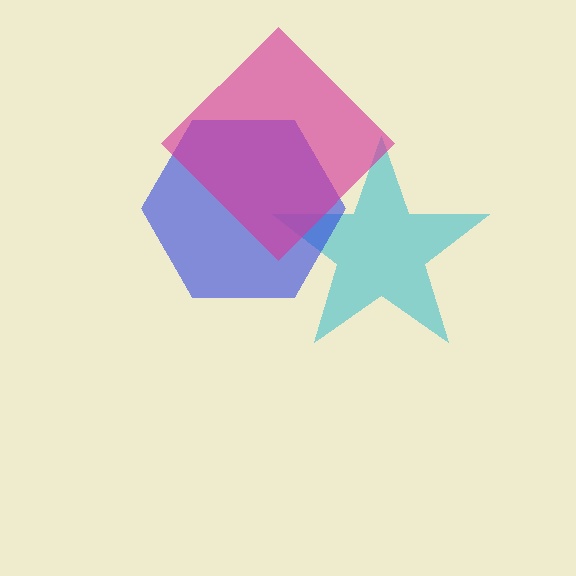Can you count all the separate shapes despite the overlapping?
Yes, there are 3 separate shapes.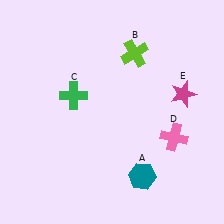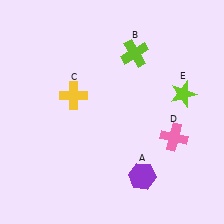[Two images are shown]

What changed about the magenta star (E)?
In Image 1, E is magenta. In Image 2, it changed to lime.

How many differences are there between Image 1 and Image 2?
There are 3 differences between the two images.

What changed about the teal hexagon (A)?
In Image 1, A is teal. In Image 2, it changed to purple.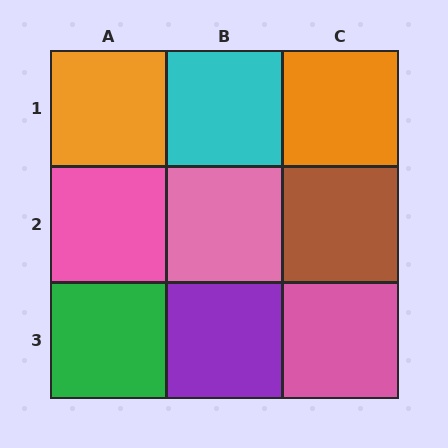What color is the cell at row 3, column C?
Pink.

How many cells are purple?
1 cell is purple.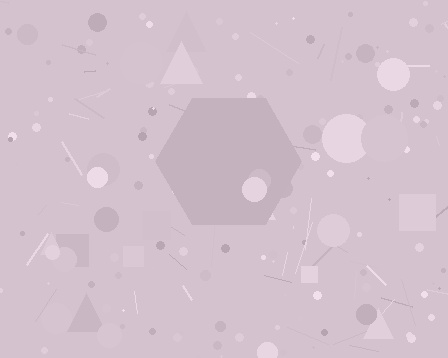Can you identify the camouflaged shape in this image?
The camouflaged shape is a hexagon.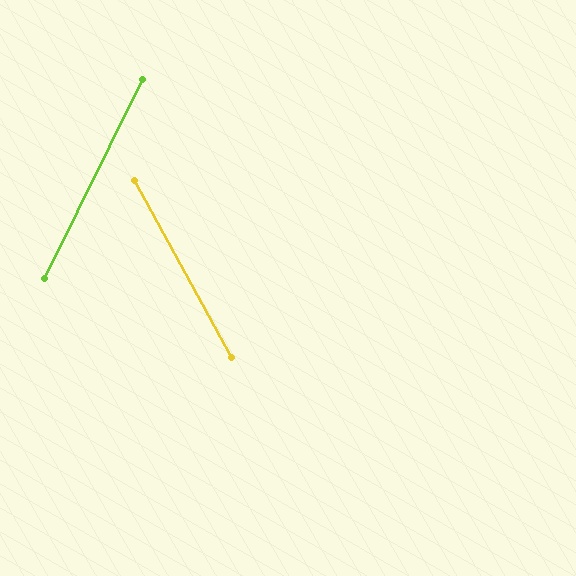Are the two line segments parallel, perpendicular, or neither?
Neither parallel nor perpendicular — they differ by about 55°.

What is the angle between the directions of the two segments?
Approximately 55 degrees.